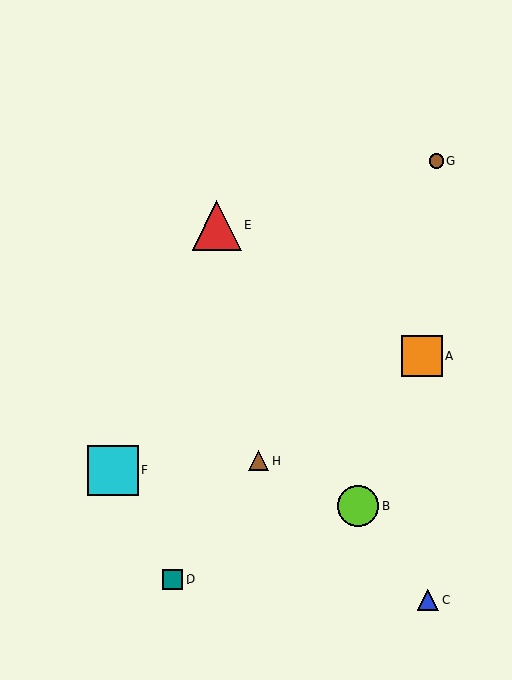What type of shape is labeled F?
Shape F is a cyan square.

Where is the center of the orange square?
The center of the orange square is at (422, 356).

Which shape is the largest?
The cyan square (labeled F) is the largest.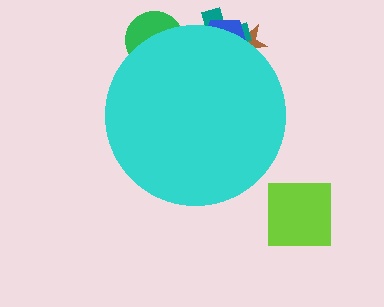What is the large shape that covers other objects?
A cyan circle.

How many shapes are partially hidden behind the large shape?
4 shapes are partially hidden.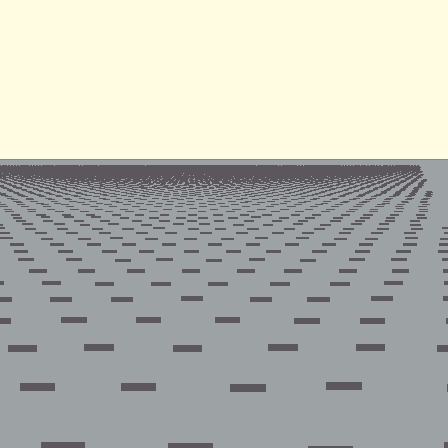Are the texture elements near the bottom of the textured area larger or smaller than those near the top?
Larger. Near the bottom, elements are closer to the viewer and appear at a bigger on-screen size.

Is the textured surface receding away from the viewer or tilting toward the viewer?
The surface is receding away from the viewer. Texture elements get smaller and denser toward the top.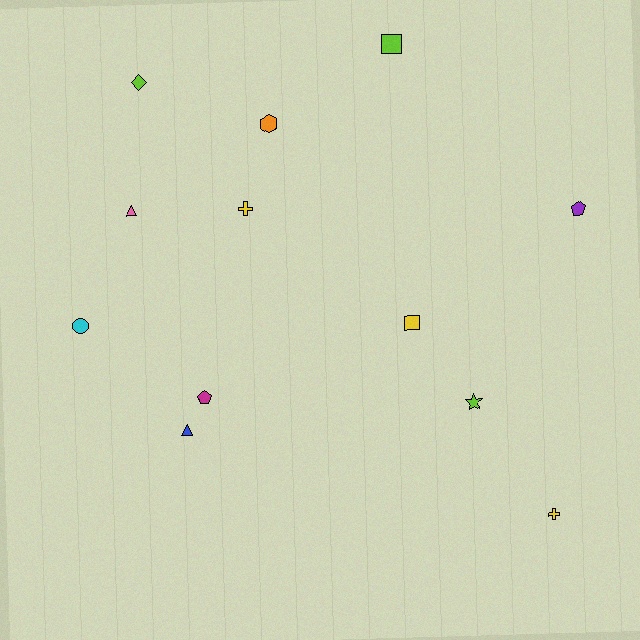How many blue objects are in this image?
There is 1 blue object.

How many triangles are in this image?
There are 2 triangles.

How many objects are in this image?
There are 12 objects.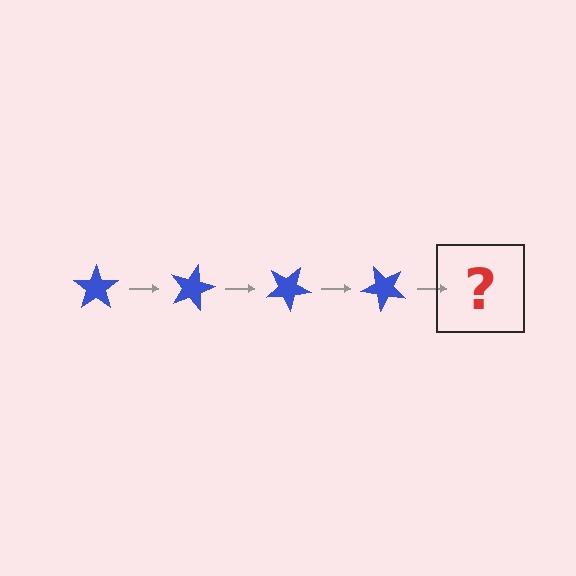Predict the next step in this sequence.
The next step is a blue star rotated 60 degrees.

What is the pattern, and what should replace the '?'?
The pattern is that the star rotates 15 degrees each step. The '?' should be a blue star rotated 60 degrees.